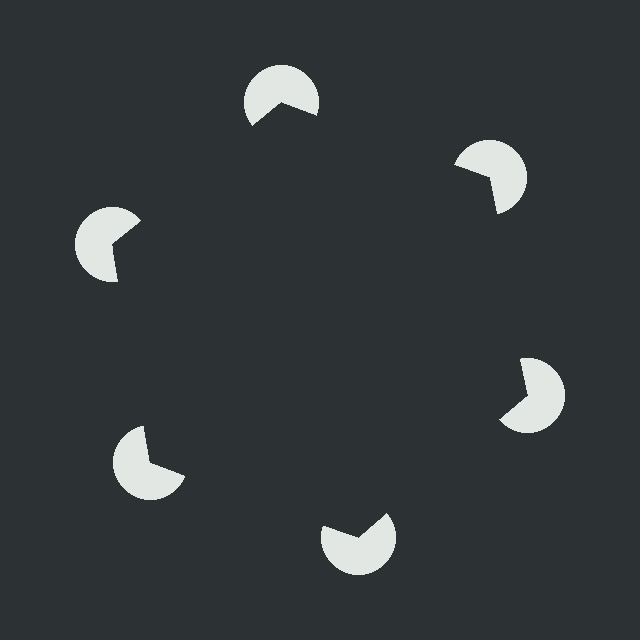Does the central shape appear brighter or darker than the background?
It typically appears slightly darker than the background, even though no actual brightness change is drawn.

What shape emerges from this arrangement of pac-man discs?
An illusory hexagon — its edges are inferred from the aligned wedge cuts in the pac-man discs, not physically drawn.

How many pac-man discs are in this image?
There are 6 — one at each vertex of the illusory hexagon.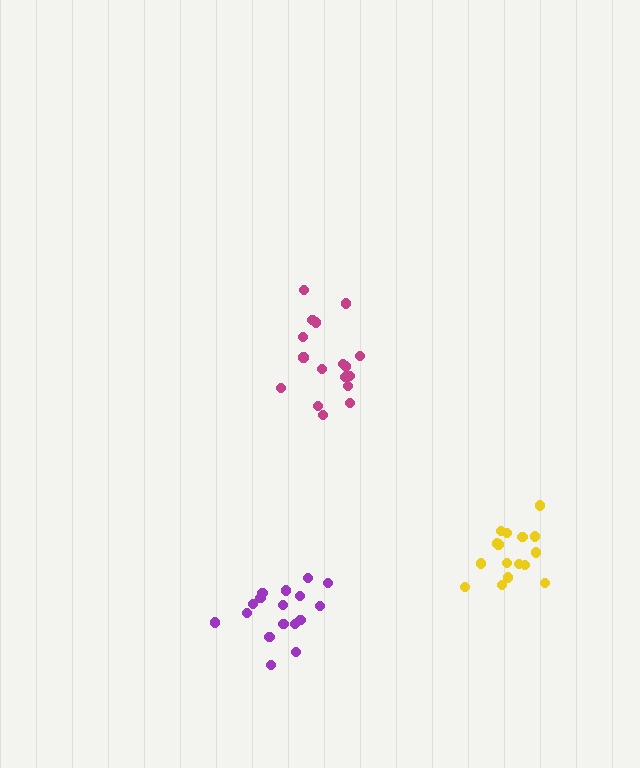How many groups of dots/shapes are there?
There are 3 groups.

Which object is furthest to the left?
The purple cluster is leftmost.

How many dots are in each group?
Group 1: 17 dots, Group 2: 17 dots, Group 3: 16 dots (50 total).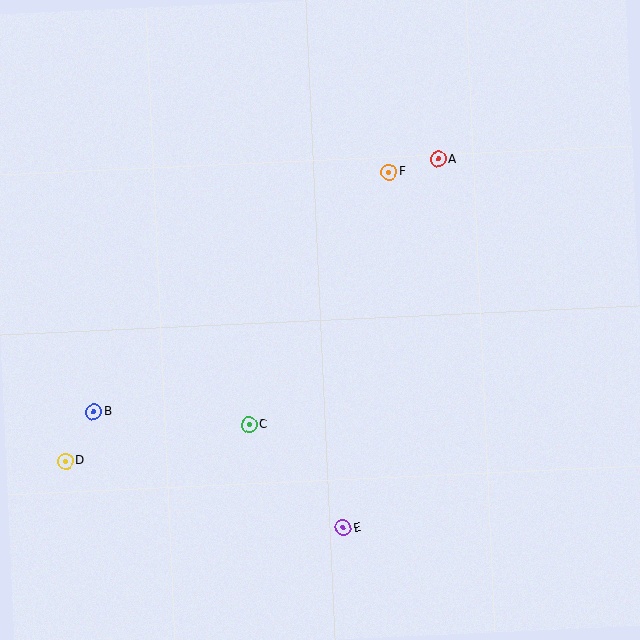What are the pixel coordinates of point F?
Point F is at (389, 172).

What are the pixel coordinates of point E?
Point E is at (343, 528).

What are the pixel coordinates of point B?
Point B is at (94, 412).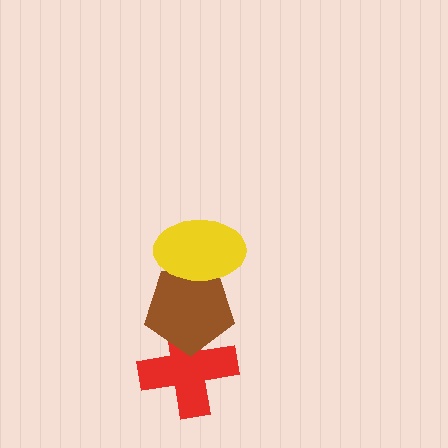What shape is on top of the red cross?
The brown pentagon is on top of the red cross.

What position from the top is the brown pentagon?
The brown pentagon is 2nd from the top.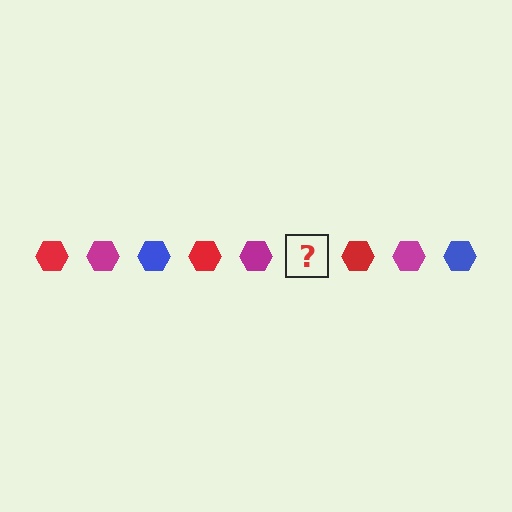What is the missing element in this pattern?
The missing element is a blue hexagon.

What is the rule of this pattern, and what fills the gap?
The rule is that the pattern cycles through red, magenta, blue hexagons. The gap should be filled with a blue hexagon.